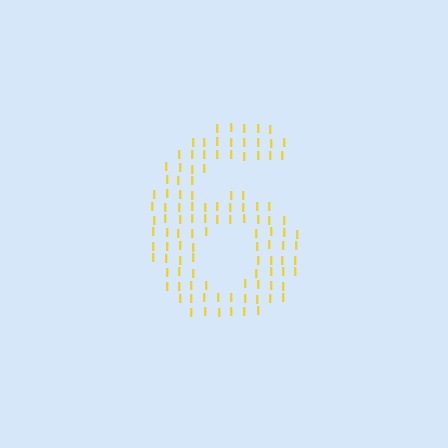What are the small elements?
The small elements are letter I's.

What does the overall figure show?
The overall figure shows the digit 6.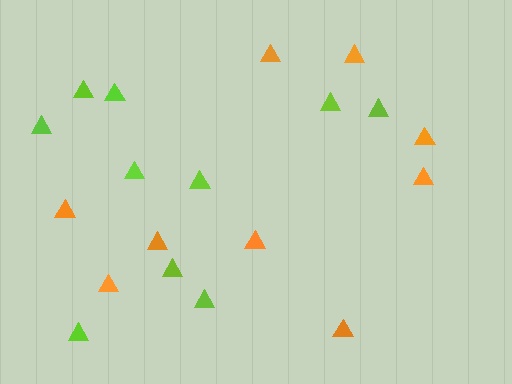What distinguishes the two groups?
There are 2 groups: one group of lime triangles (10) and one group of orange triangles (9).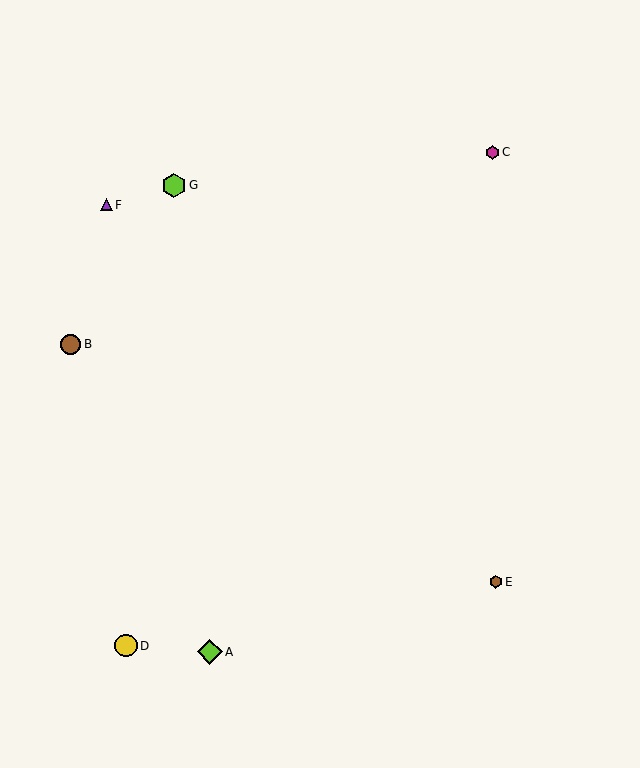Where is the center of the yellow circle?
The center of the yellow circle is at (126, 646).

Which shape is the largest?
The lime diamond (labeled A) is the largest.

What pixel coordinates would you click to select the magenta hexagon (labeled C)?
Click at (492, 152) to select the magenta hexagon C.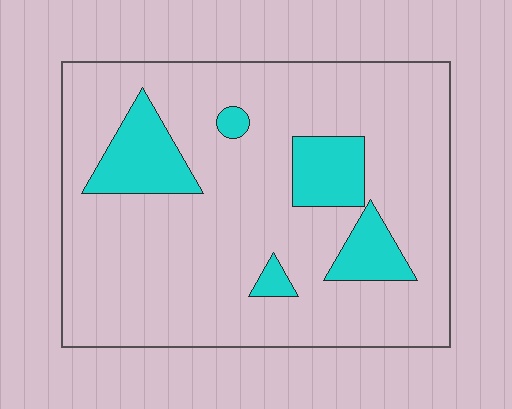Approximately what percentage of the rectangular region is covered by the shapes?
Approximately 15%.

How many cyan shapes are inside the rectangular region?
5.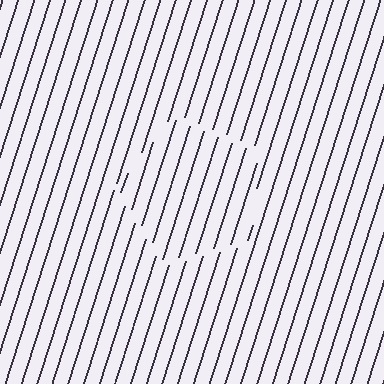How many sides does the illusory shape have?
5 sides — the line-ends trace a pentagon.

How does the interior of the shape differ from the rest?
The interior of the shape contains the same grating, shifted by half a period — the contour is defined by the phase discontinuity where line-ends from the inner and outer gratings abut.